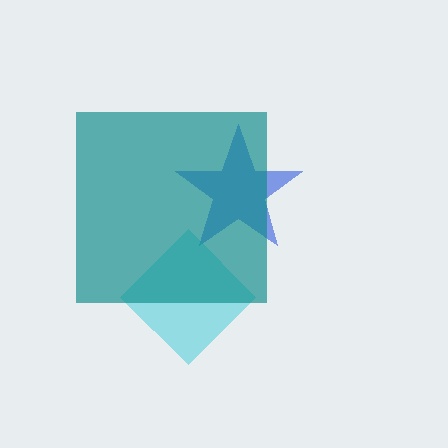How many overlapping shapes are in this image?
There are 3 overlapping shapes in the image.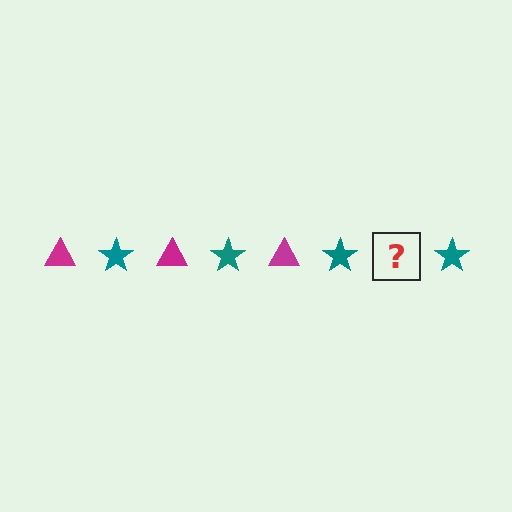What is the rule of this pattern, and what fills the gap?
The rule is that the pattern alternates between magenta triangle and teal star. The gap should be filled with a magenta triangle.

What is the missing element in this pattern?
The missing element is a magenta triangle.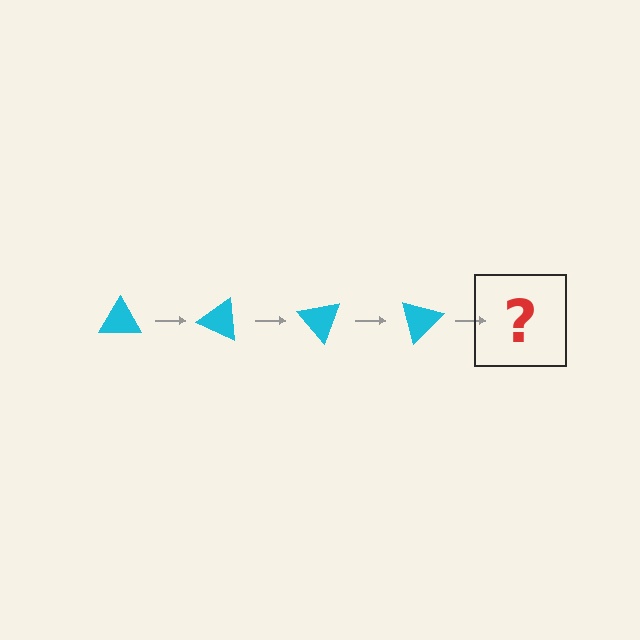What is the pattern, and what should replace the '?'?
The pattern is that the triangle rotates 25 degrees each step. The '?' should be a cyan triangle rotated 100 degrees.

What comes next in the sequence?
The next element should be a cyan triangle rotated 100 degrees.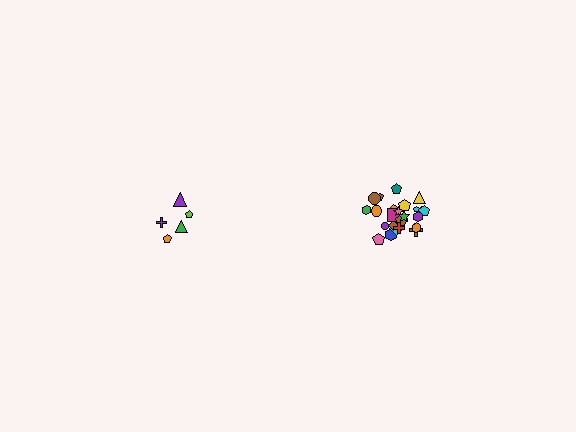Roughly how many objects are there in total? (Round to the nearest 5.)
Roughly 30 objects in total.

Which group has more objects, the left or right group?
The right group.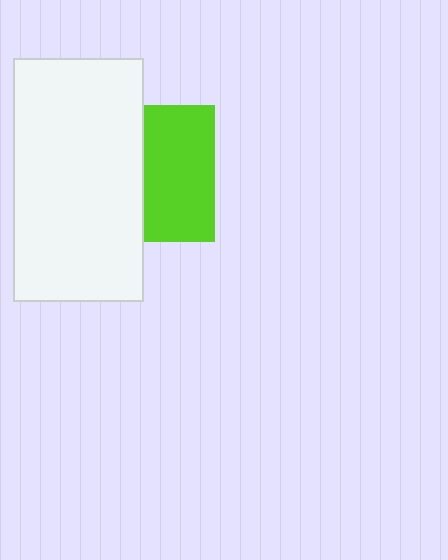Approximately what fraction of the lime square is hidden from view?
Roughly 47% of the lime square is hidden behind the white rectangle.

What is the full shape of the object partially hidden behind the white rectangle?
The partially hidden object is a lime square.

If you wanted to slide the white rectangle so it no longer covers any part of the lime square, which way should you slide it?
Slide it left — that is the most direct way to separate the two shapes.